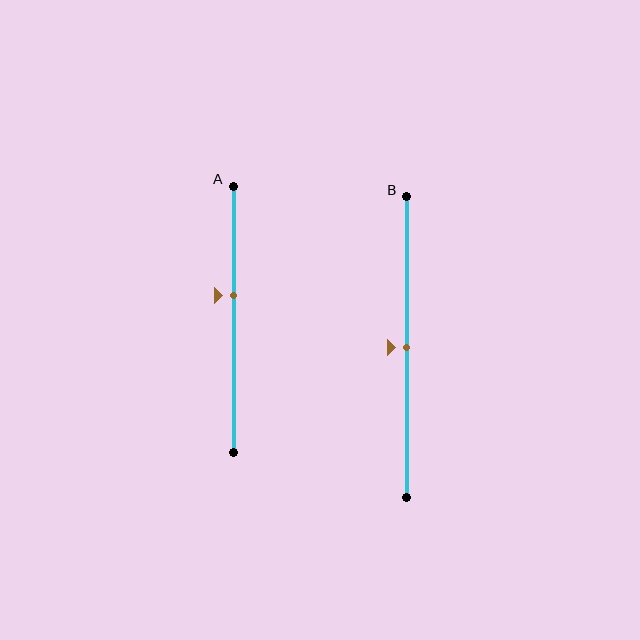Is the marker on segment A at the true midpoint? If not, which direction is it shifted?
No, the marker on segment A is shifted upward by about 9% of the segment length.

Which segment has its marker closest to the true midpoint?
Segment B has its marker closest to the true midpoint.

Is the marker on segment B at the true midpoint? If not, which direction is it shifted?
Yes, the marker on segment B is at the true midpoint.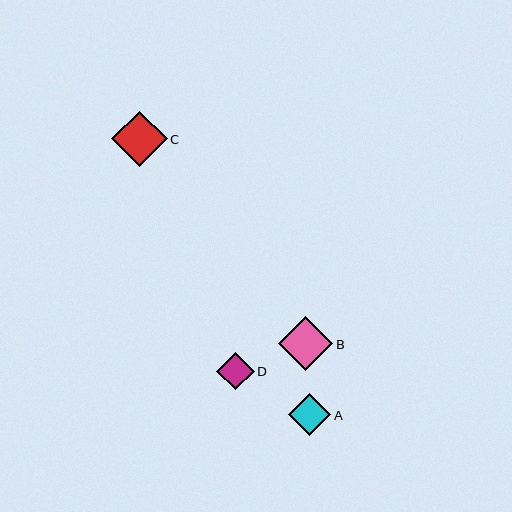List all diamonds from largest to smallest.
From largest to smallest: C, B, A, D.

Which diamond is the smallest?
Diamond D is the smallest with a size of approximately 37 pixels.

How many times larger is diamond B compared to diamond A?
Diamond B is approximately 1.3 times the size of diamond A.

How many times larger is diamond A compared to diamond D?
Diamond A is approximately 1.1 times the size of diamond D.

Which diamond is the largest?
Diamond C is the largest with a size of approximately 56 pixels.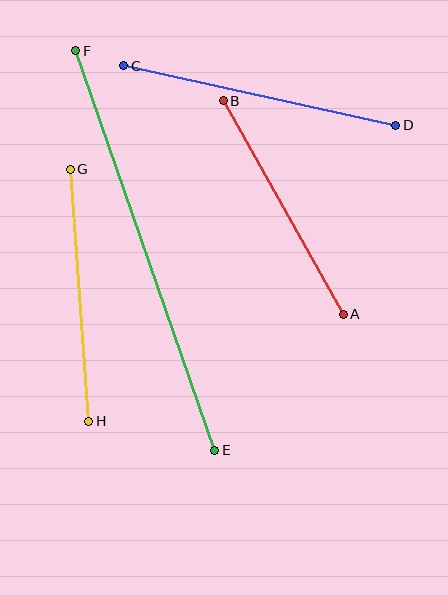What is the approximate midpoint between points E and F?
The midpoint is at approximately (145, 251) pixels.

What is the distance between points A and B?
The distance is approximately 245 pixels.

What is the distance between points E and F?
The distance is approximately 423 pixels.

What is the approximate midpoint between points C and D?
The midpoint is at approximately (260, 96) pixels.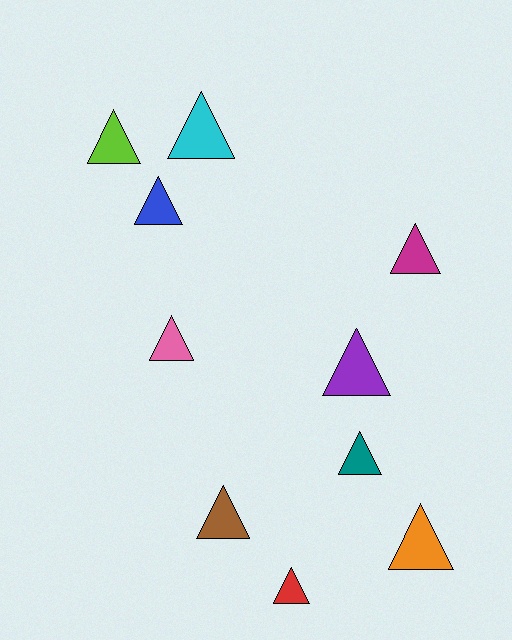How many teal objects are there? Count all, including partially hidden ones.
There is 1 teal object.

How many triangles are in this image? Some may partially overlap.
There are 10 triangles.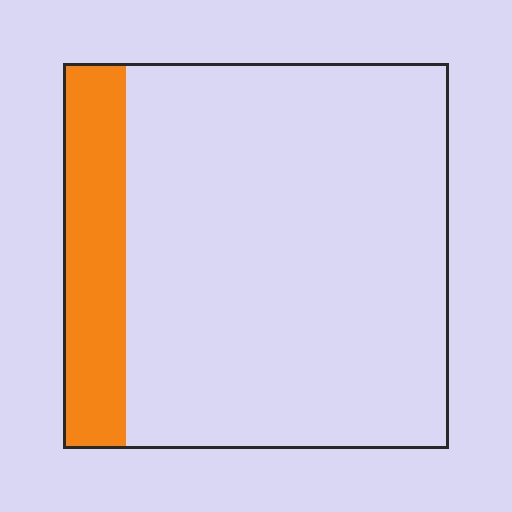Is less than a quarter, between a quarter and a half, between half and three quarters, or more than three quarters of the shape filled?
Less than a quarter.